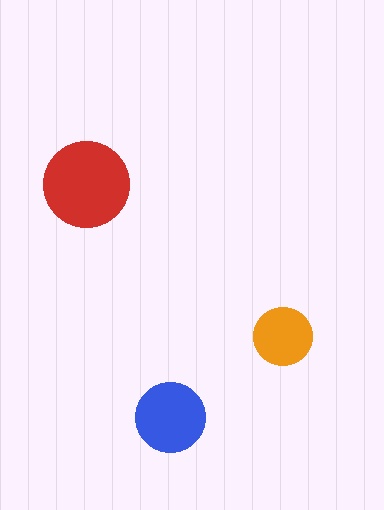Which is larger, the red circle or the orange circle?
The red one.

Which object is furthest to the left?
The red circle is leftmost.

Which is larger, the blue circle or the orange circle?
The blue one.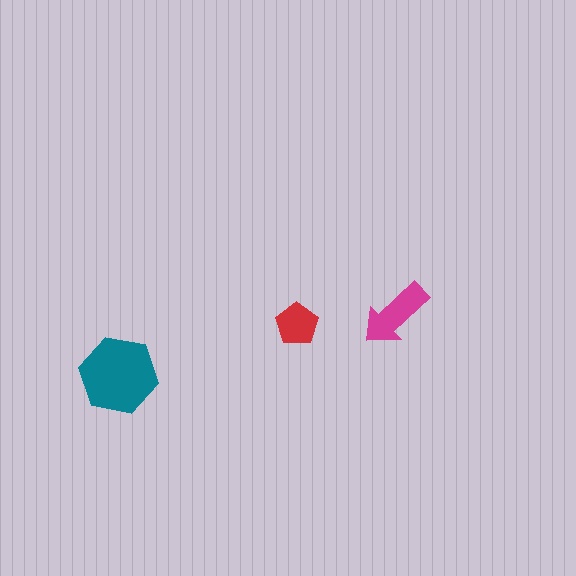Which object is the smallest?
The red pentagon.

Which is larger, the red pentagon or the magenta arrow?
The magenta arrow.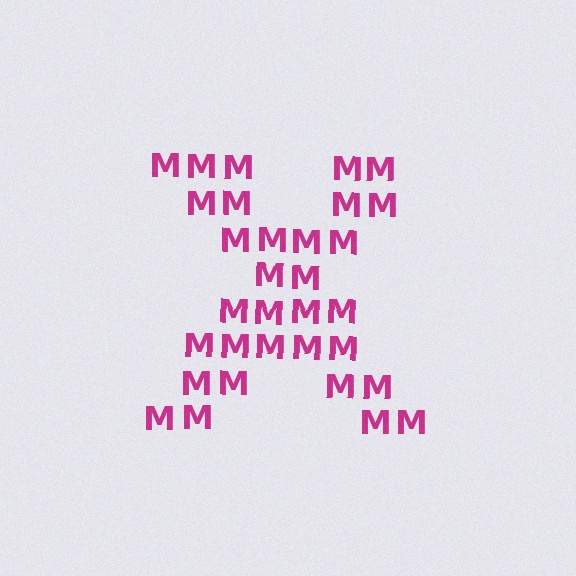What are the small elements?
The small elements are letter M's.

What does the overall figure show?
The overall figure shows the letter X.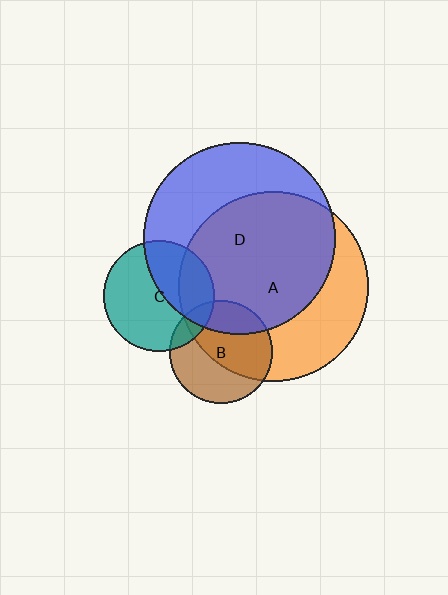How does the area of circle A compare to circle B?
Approximately 3.4 times.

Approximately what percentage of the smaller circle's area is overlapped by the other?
Approximately 15%.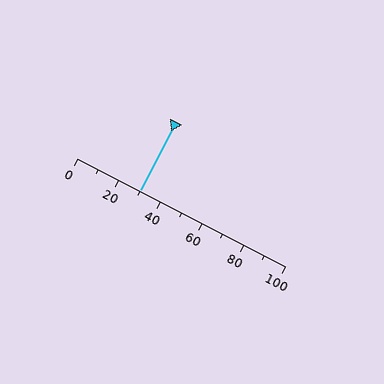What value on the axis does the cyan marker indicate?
The marker indicates approximately 30.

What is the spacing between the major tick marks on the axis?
The major ticks are spaced 20 apart.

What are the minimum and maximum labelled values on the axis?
The axis runs from 0 to 100.